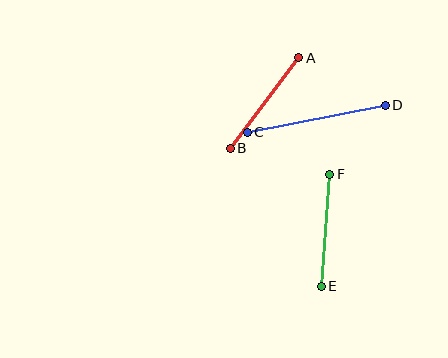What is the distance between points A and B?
The distance is approximately 113 pixels.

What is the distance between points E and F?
The distance is approximately 112 pixels.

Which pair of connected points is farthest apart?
Points C and D are farthest apart.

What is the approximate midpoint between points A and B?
The midpoint is at approximately (264, 103) pixels.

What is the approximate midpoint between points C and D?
The midpoint is at approximately (316, 119) pixels.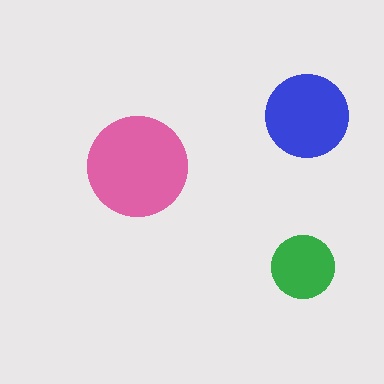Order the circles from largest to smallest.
the pink one, the blue one, the green one.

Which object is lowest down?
The green circle is bottommost.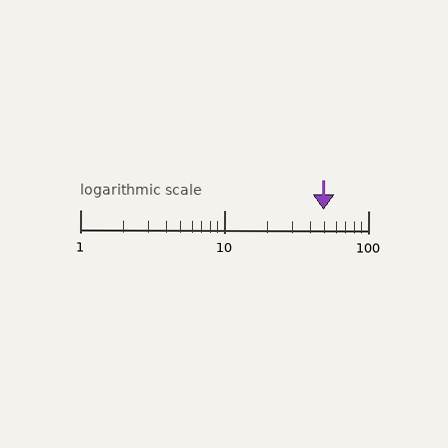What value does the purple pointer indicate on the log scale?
The pointer indicates approximately 49.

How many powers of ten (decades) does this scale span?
The scale spans 2 decades, from 1 to 100.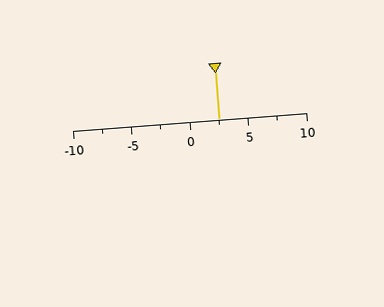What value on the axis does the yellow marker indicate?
The marker indicates approximately 2.5.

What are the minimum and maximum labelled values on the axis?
The axis runs from -10 to 10.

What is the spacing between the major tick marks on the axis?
The major ticks are spaced 5 apart.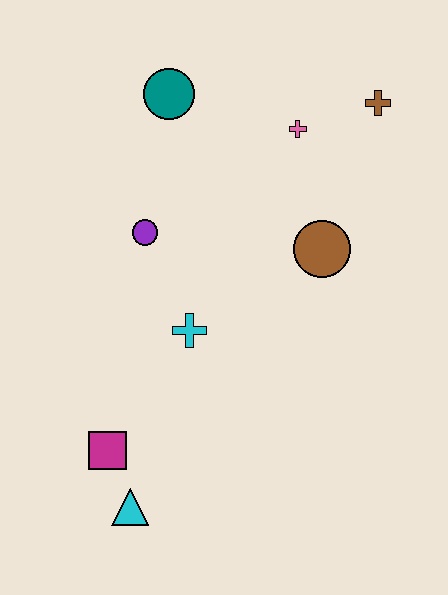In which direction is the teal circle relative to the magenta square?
The teal circle is above the magenta square.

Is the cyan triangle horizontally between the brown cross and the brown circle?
No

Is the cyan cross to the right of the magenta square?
Yes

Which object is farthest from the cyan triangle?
The brown cross is farthest from the cyan triangle.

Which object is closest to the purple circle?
The cyan cross is closest to the purple circle.